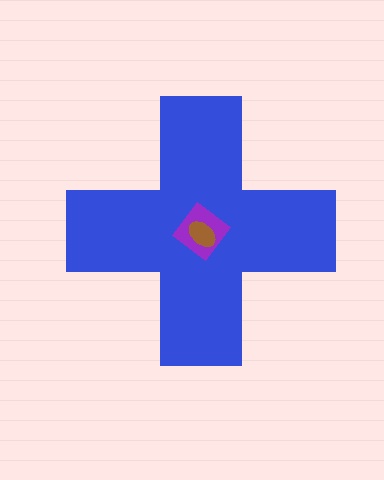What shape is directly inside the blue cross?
The purple diamond.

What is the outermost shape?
The blue cross.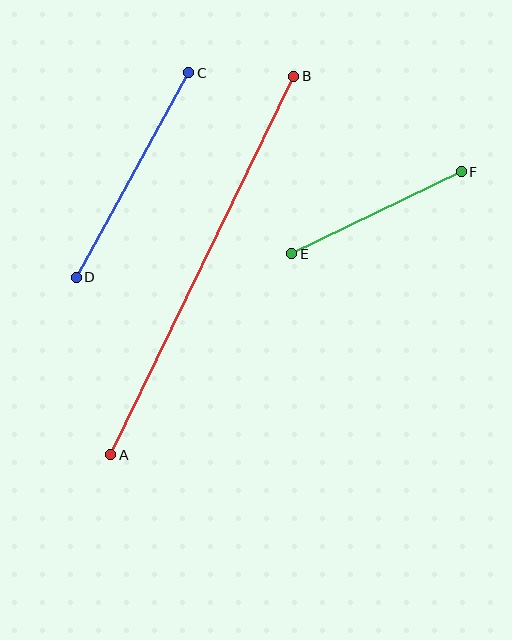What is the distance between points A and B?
The distance is approximately 420 pixels.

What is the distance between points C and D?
The distance is approximately 233 pixels.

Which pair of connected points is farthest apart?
Points A and B are farthest apart.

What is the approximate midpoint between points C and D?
The midpoint is at approximately (132, 175) pixels.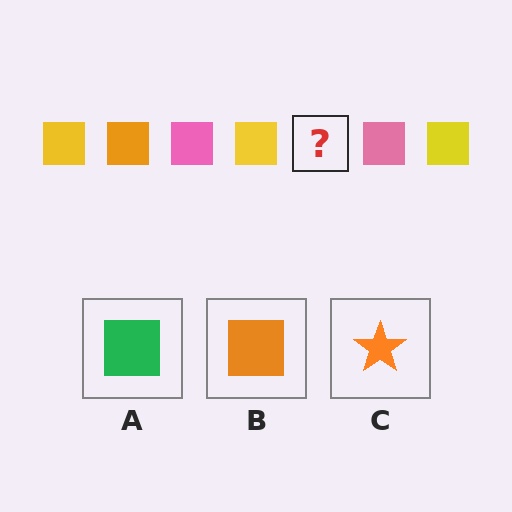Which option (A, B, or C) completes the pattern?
B.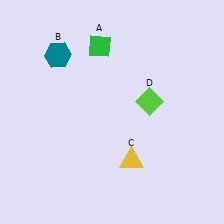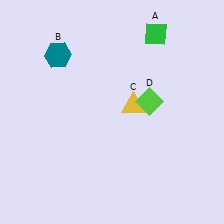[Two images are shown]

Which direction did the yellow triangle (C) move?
The yellow triangle (C) moved up.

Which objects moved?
The objects that moved are: the green diamond (A), the yellow triangle (C).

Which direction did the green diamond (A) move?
The green diamond (A) moved right.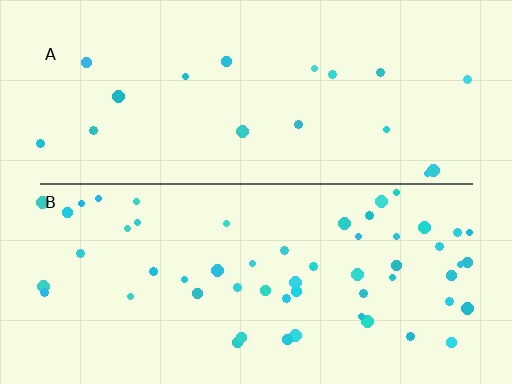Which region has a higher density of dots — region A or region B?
B (the bottom).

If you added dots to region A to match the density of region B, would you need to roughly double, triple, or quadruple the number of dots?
Approximately triple.